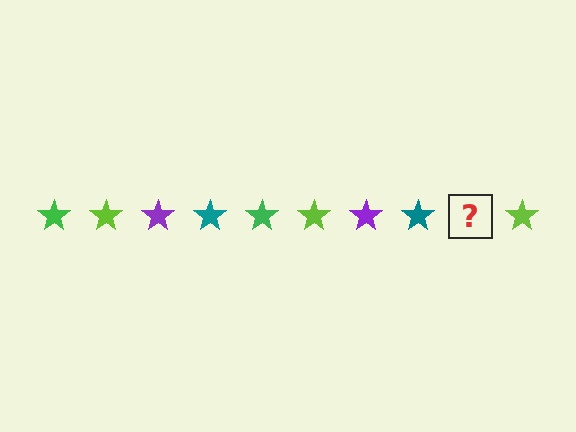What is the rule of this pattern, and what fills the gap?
The rule is that the pattern cycles through green, lime, purple, teal stars. The gap should be filled with a green star.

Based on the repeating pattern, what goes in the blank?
The blank should be a green star.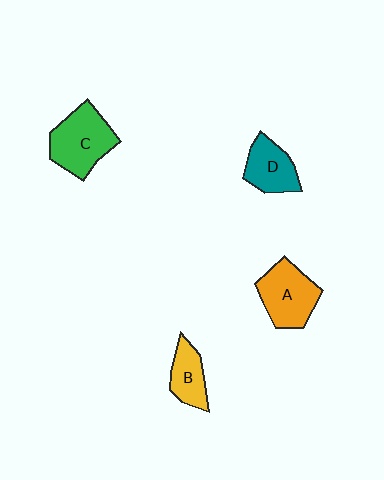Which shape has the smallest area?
Shape B (yellow).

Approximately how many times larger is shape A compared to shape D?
Approximately 1.3 times.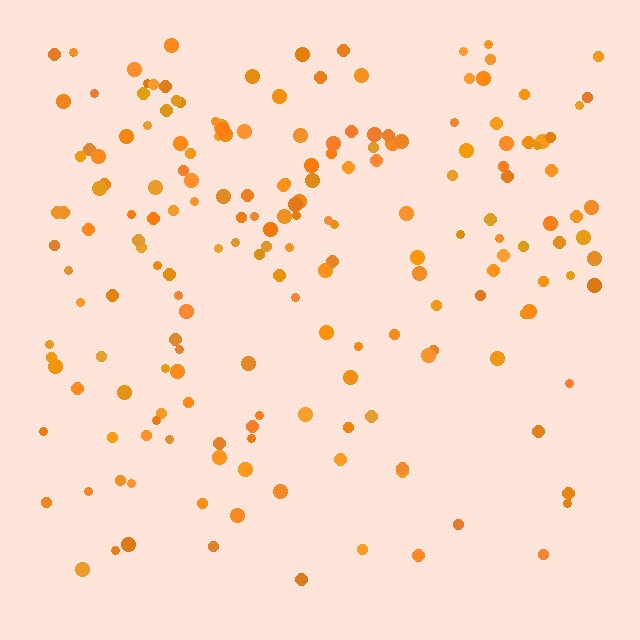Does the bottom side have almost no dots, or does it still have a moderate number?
Still a moderate number, just noticeably fewer than the top.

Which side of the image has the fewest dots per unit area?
The bottom.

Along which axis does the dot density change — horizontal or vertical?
Vertical.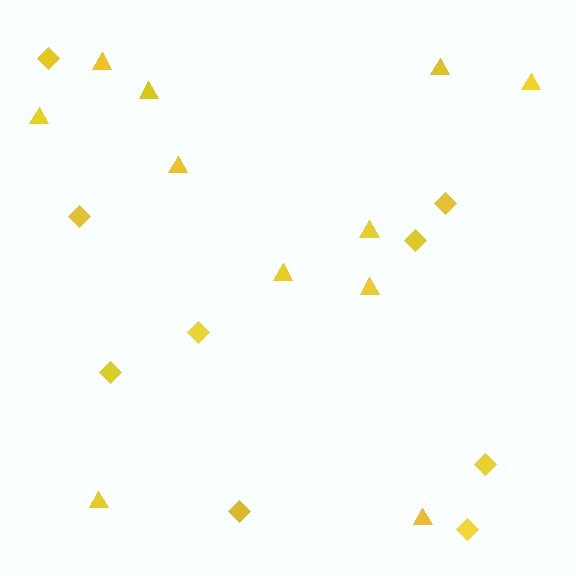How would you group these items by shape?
There are 2 groups: one group of triangles (11) and one group of diamonds (9).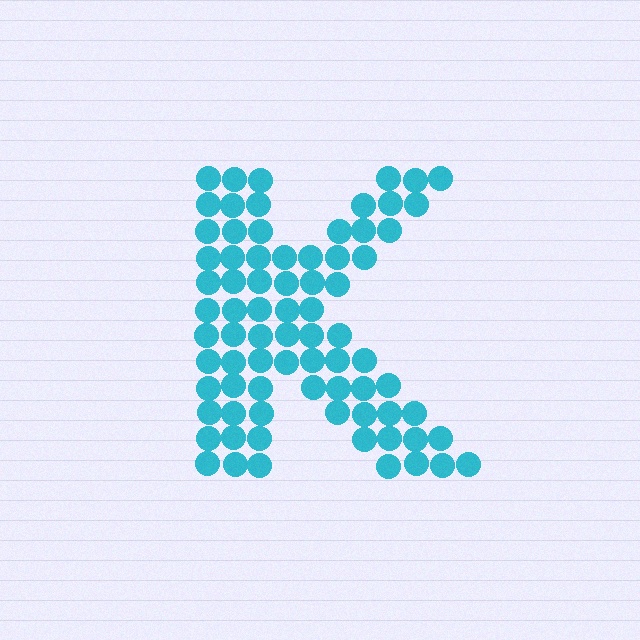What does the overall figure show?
The overall figure shows the letter K.